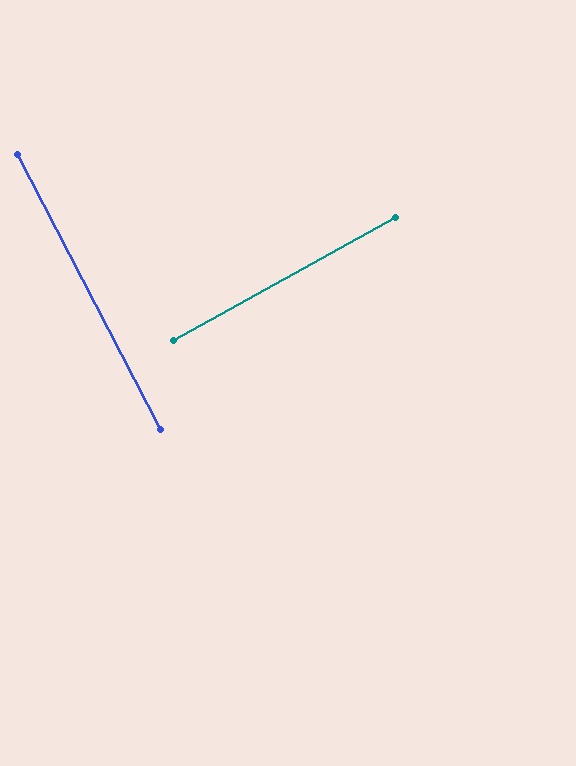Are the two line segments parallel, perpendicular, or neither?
Perpendicular — they meet at approximately 88°.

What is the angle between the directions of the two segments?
Approximately 88 degrees.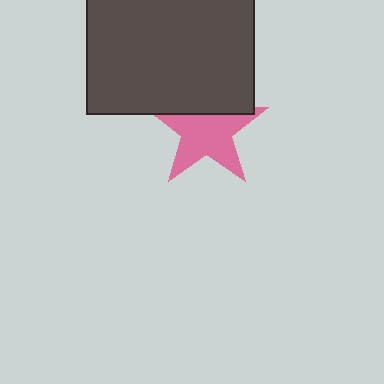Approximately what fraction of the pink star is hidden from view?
Roughly 31% of the pink star is hidden behind the dark gray square.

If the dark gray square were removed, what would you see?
You would see the complete pink star.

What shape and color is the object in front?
The object in front is a dark gray square.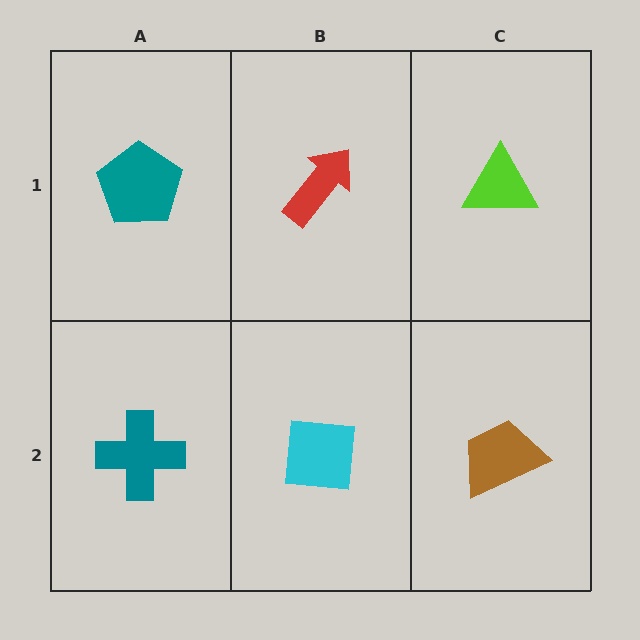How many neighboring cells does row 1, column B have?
3.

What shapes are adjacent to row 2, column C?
A lime triangle (row 1, column C), a cyan square (row 2, column B).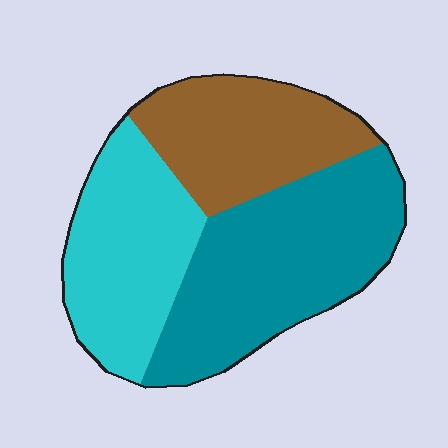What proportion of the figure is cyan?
Cyan takes up about one third (1/3) of the figure.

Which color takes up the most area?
Teal, at roughly 40%.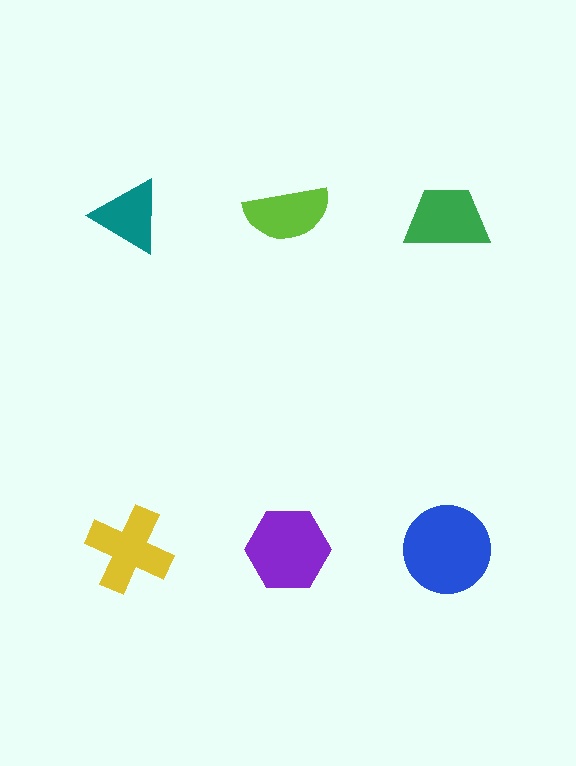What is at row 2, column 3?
A blue circle.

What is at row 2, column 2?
A purple hexagon.